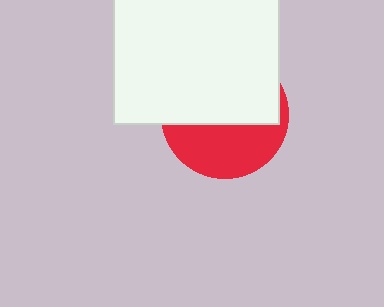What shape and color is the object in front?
The object in front is a white square.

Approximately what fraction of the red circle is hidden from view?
Roughly 58% of the red circle is hidden behind the white square.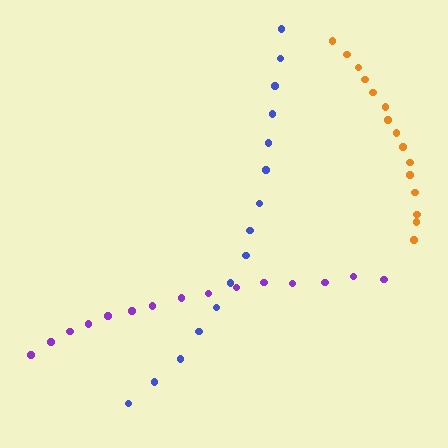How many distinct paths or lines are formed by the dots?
There are 3 distinct paths.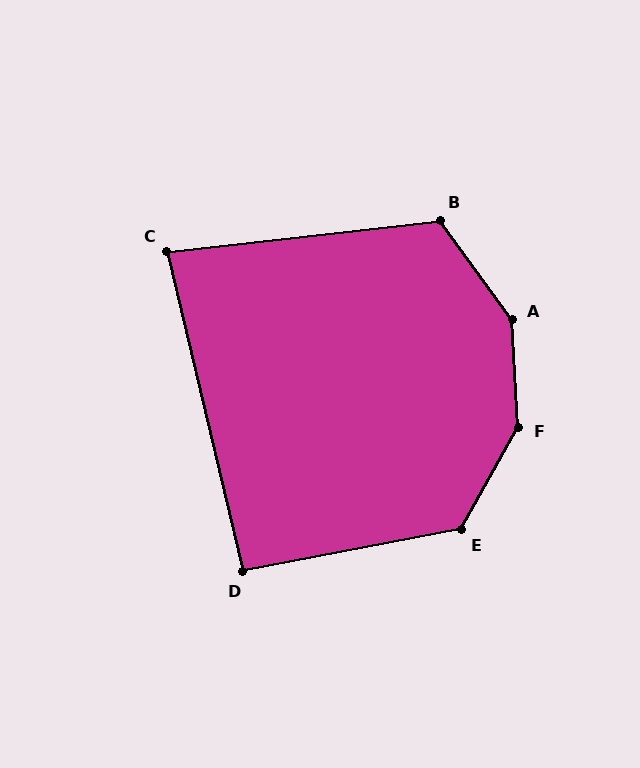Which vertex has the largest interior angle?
F, at approximately 148 degrees.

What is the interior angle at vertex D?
Approximately 92 degrees (approximately right).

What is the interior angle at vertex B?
Approximately 120 degrees (obtuse).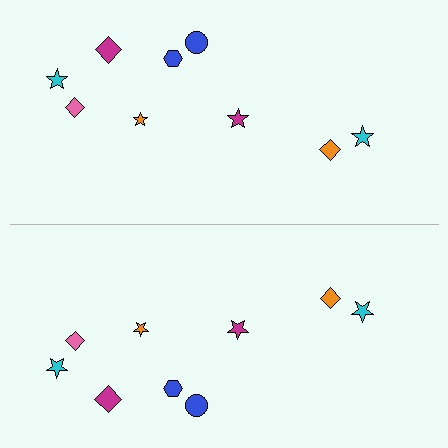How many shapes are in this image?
There are 18 shapes in this image.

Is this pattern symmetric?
Yes, this pattern has bilateral (reflection) symmetry.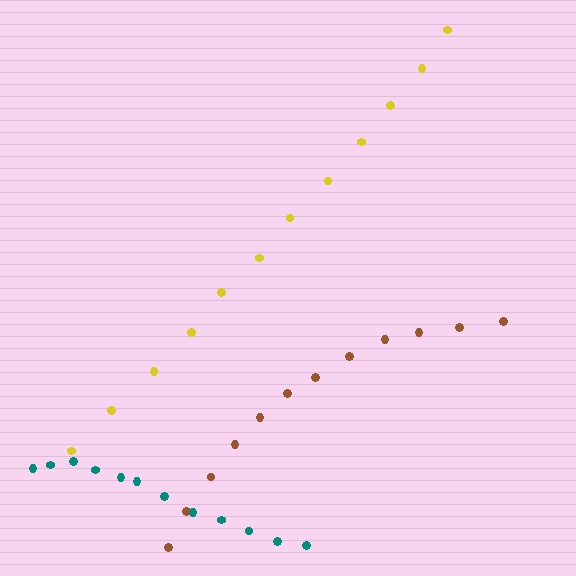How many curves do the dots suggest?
There are 3 distinct paths.